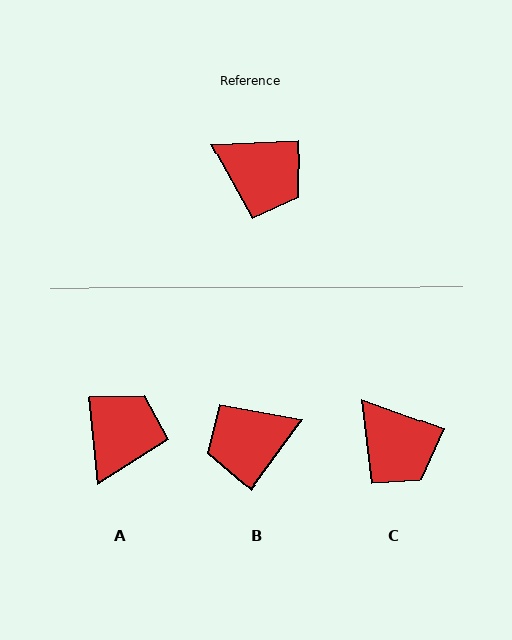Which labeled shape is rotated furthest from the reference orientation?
B, about 129 degrees away.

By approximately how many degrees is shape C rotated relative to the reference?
Approximately 22 degrees clockwise.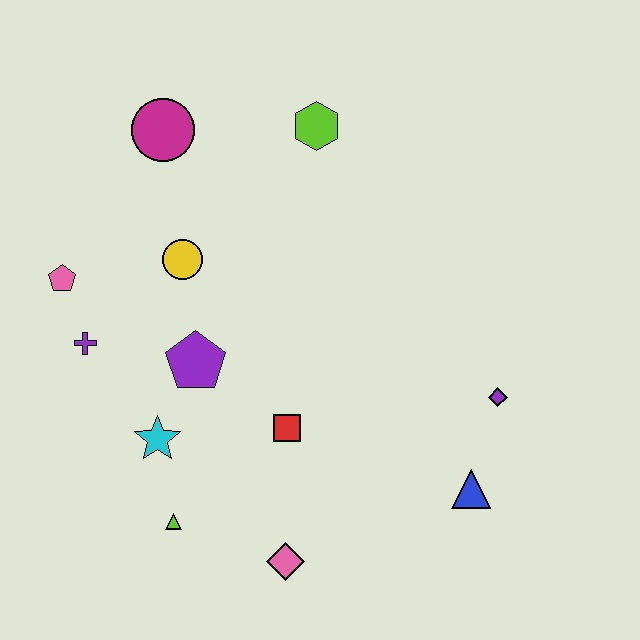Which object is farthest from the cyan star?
The lime hexagon is farthest from the cyan star.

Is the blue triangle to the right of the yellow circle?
Yes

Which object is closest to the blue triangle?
The purple diamond is closest to the blue triangle.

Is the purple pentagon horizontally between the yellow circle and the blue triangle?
Yes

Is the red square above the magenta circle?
No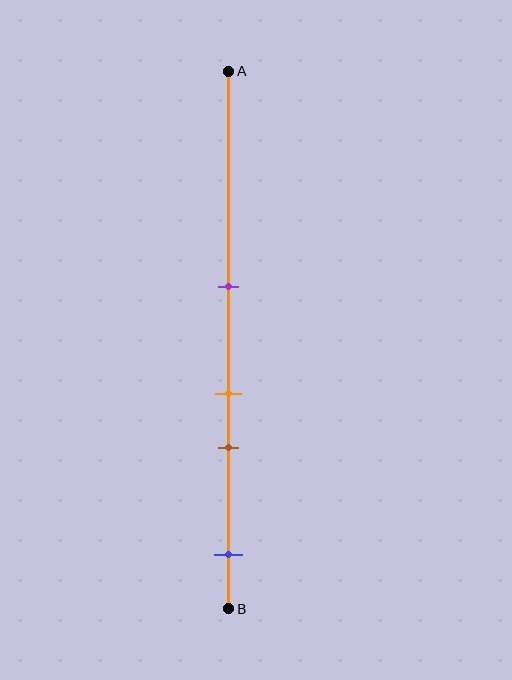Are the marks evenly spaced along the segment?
No, the marks are not evenly spaced.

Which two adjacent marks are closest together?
The orange and brown marks are the closest adjacent pair.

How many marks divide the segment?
There are 4 marks dividing the segment.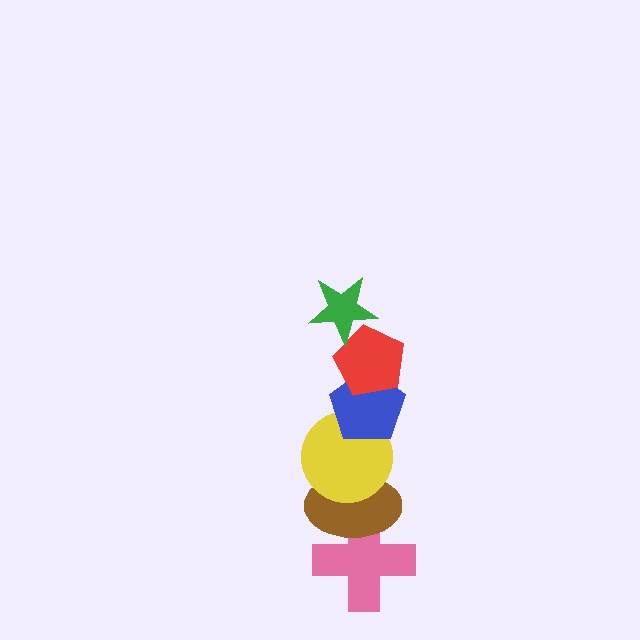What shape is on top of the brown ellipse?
The yellow circle is on top of the brown ellipse.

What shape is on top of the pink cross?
The brown ellipse is on top of the pink cross.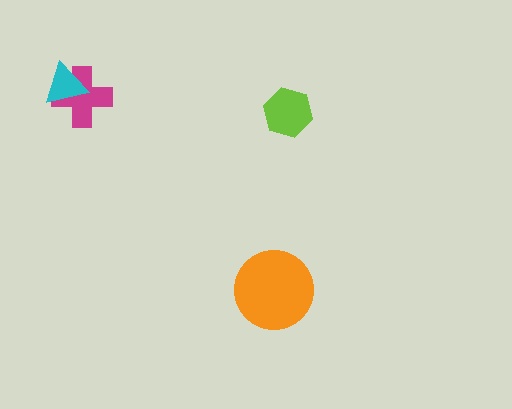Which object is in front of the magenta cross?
The cyan triangle is in front of the magenta cross.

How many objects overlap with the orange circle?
0 objects overlap with the orange circle.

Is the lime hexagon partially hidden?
No, no other shape covers it.